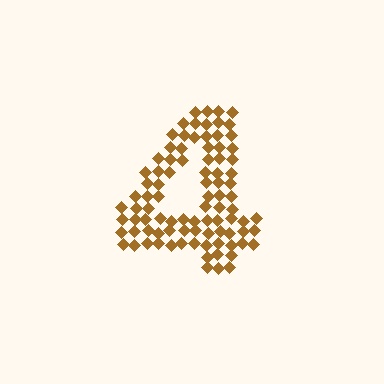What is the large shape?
The large shape is the digit 4.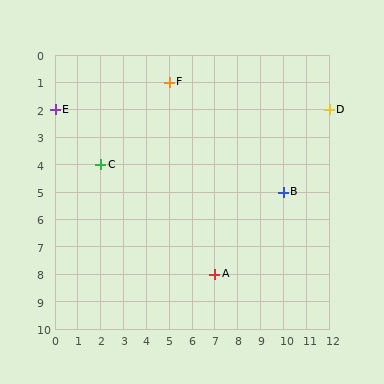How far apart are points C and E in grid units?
Points C and E are 2 columns and 2 rows apart (about 2.8 grid units diagonally).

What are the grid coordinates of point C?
Point C is at grid coordinates (2, 4).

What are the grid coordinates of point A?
Point A is at grid coordinates (7, 8).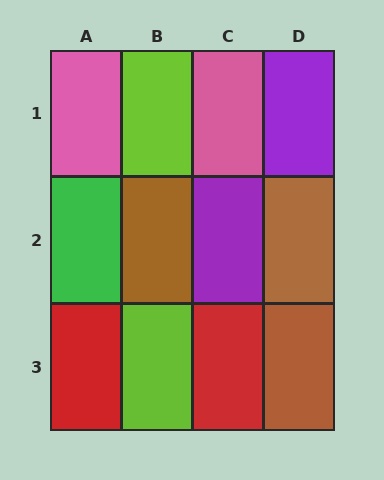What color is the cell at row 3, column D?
Brown.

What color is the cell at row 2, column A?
Green.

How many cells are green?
1 cell is green.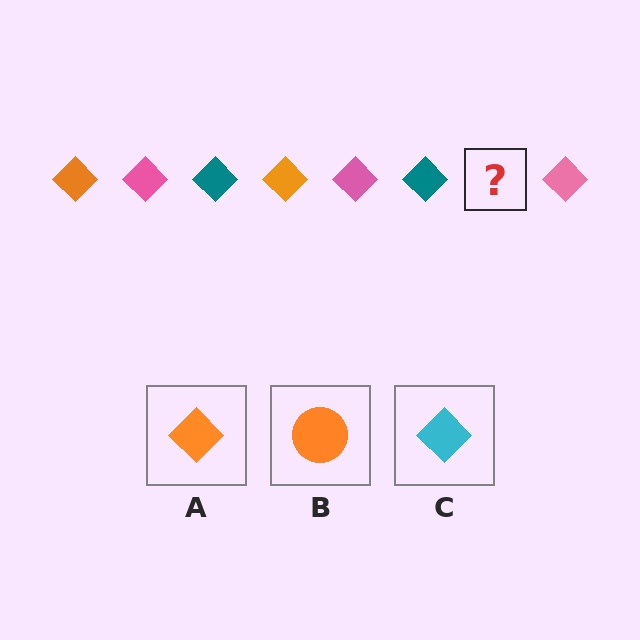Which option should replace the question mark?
Option A.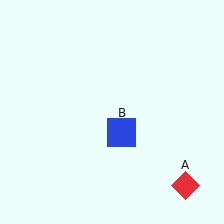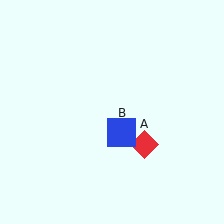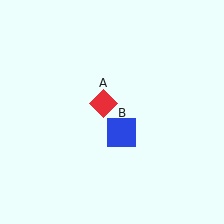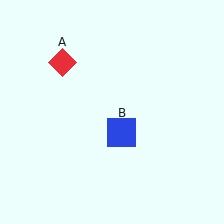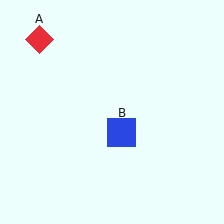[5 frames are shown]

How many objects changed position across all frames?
1 object changed position: red diamond (object A).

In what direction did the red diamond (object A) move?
The red diamond (object A) moved up and to the left.